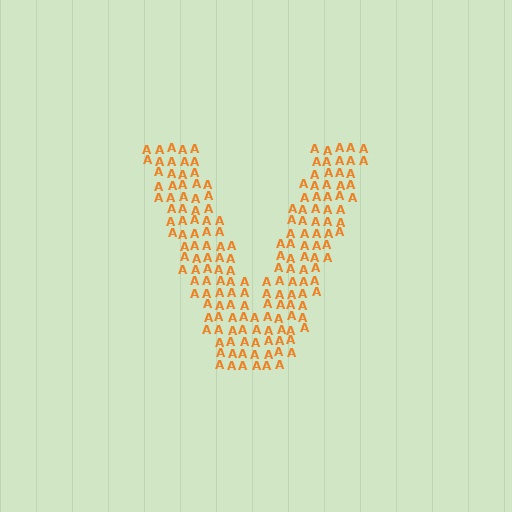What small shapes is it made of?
It is made of small letter A's.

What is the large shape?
The large shape is the letter V.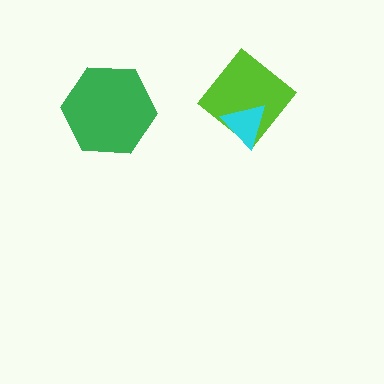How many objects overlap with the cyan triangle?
1 object overlaps with the cyan triangle.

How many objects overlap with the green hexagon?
0 objects overlap with the green hexagon.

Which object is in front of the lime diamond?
The cyan triangle is in front of the lime diamond.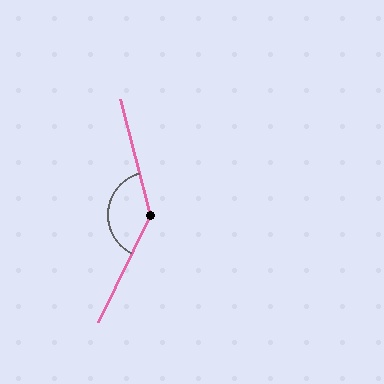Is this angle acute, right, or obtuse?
It is obtuse.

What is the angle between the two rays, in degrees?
Approximately 139 degrees.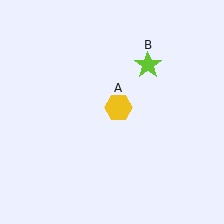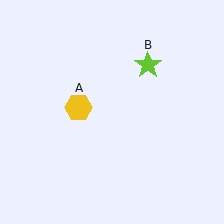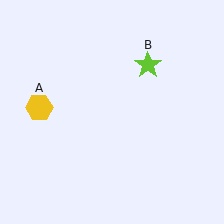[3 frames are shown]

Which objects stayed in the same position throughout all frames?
Lime star (object B) remained stationary.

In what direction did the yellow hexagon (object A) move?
The yellow hexagon (object A) moved left.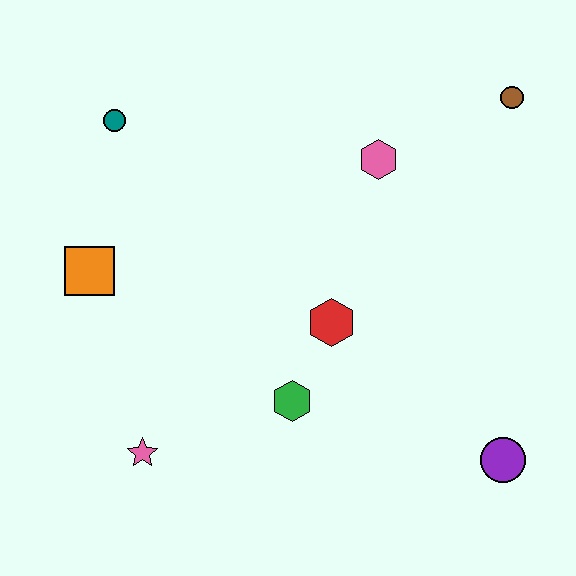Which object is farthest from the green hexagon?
The brown circle is farthest from the green hexagon.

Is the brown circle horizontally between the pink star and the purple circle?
No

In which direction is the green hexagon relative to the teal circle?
The green hexagon is below the teal circle.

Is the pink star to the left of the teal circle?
No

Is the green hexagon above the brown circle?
No